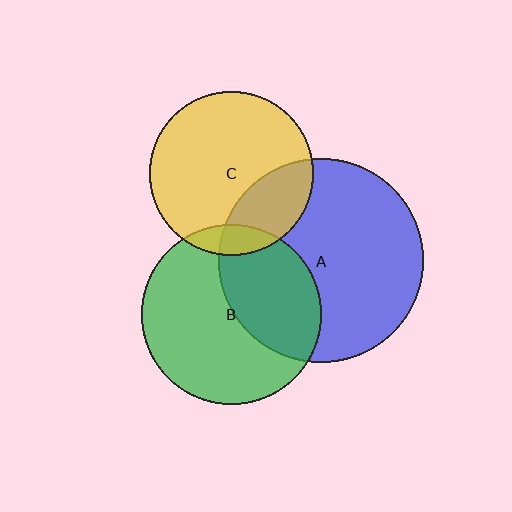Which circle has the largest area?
Circle A (blue).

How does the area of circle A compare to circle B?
Approximately 1.3 times.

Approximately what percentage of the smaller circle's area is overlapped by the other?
Approximately 40%.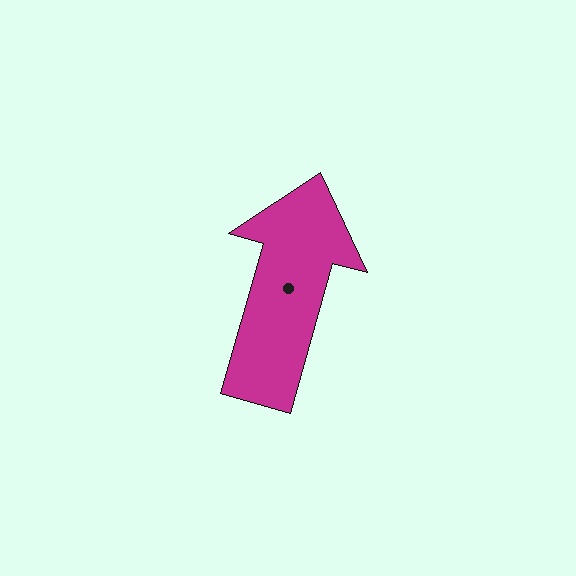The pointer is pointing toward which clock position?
Roughly 1 o'clock.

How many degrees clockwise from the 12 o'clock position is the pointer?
Approximately 16 degrees.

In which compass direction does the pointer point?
North.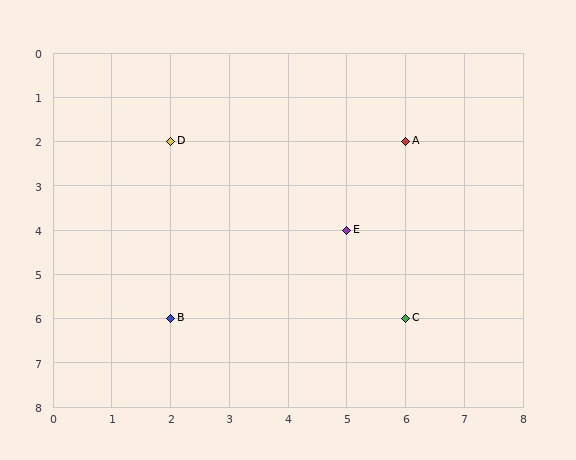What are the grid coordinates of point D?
Point D is at grid coordinates (2, 2).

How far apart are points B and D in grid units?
Points B and D are 4 rows apart.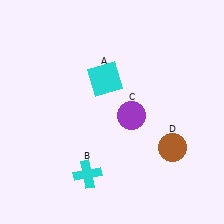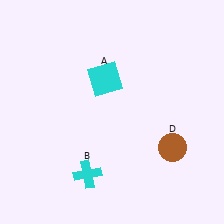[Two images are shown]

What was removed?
The purple circle (C) was removed in Image 2.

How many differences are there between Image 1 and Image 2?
There is 1 difference between the two images.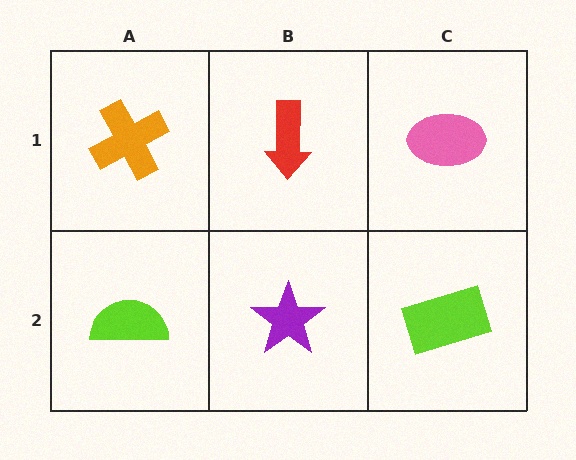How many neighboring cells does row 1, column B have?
3.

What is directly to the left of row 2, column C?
A purple star.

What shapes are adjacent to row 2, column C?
A pink ellipse (row 1, column C), a purple star (row 2, column B).